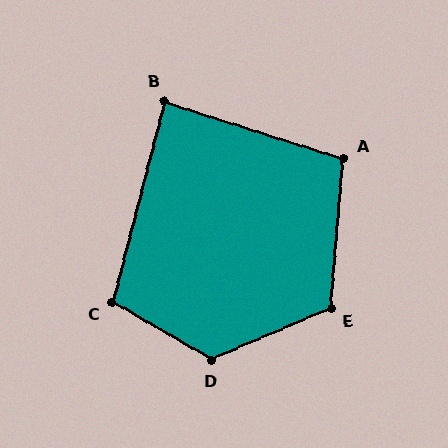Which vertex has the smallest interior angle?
B, at approximately 87 degrees.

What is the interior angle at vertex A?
Approximately 103 degrees (obtuse).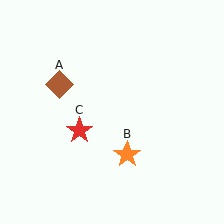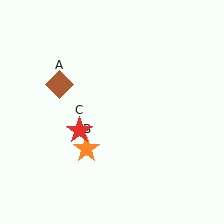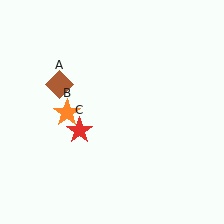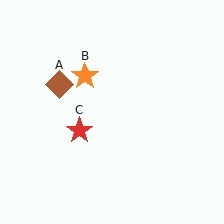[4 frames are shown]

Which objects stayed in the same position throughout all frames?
Brown diamond (object A) and red star (object C) remained stationary.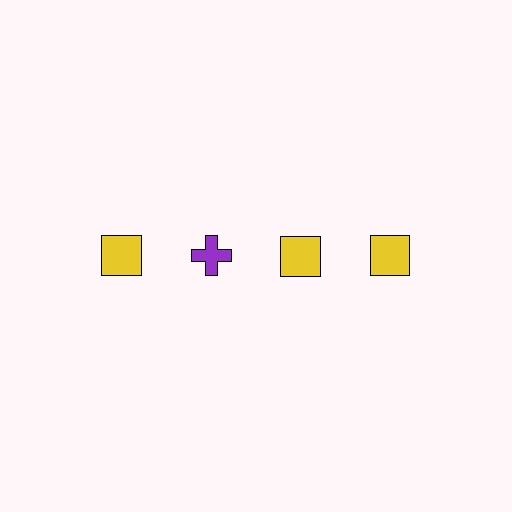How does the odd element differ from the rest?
It differs in both color (purple instead of yellow) and shape (cross instead of square).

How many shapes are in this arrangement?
There are 4 shapes arranged in a grid pattern.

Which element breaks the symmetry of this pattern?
The purple cross in the top row, second from left column breaks the symmetry. All other shapes are yellow squares.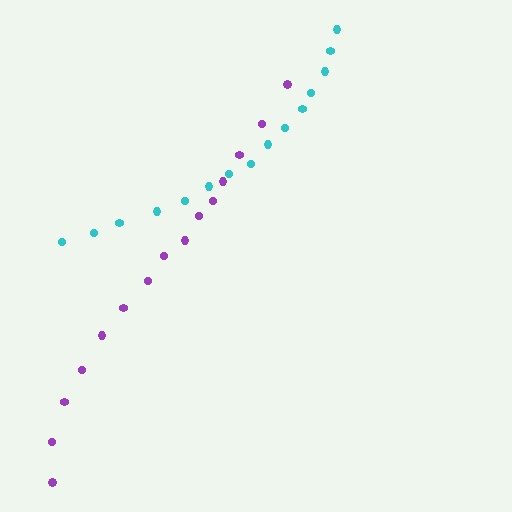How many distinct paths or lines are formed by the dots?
There are 2 distinct paths.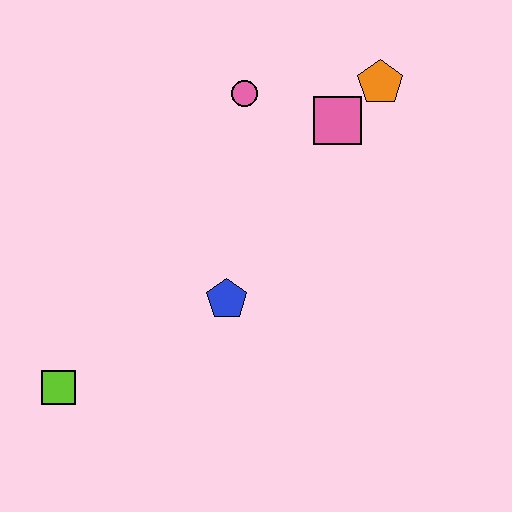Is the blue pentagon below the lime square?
No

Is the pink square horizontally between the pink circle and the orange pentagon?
Yes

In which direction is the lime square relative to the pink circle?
The lime square is below the pink circle.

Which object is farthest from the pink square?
The lime square is farthest from the pink square.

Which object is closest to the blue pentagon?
The lime square is closest to the blue pentagon.